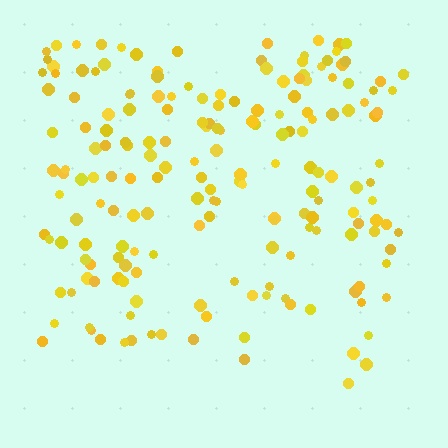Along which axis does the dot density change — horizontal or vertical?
Vertical.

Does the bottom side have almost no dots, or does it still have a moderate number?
Still a moderate number, just noticeably fewer than the top.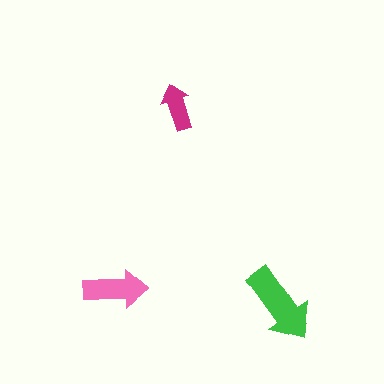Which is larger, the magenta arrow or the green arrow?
The green one.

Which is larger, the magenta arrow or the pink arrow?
The pink one.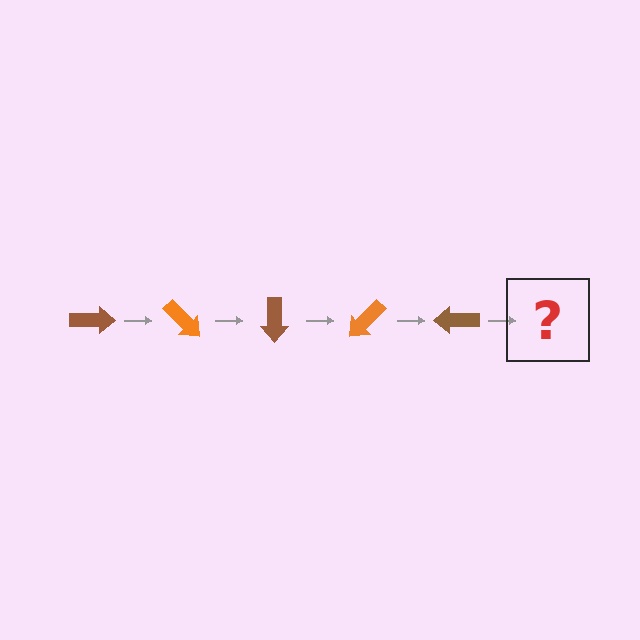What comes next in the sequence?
The next element should be an orange arrow, rotated 225 degrees from the start.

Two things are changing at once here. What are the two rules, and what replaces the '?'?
The two rules are that it rotates 45 degrees each step and the color cycles through brown and orange. The '?' should be an orange arrow, rotated 225 degrees from the start.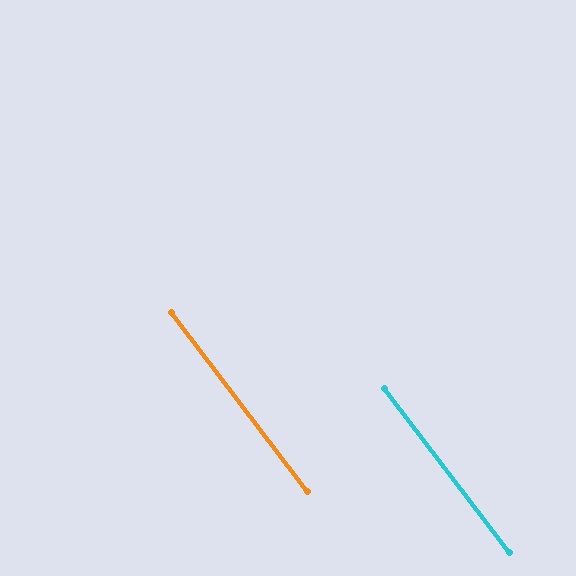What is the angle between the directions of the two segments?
Approximately 0 degrees.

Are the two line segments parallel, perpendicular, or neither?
Parallel — their directions differ by only 0.4°.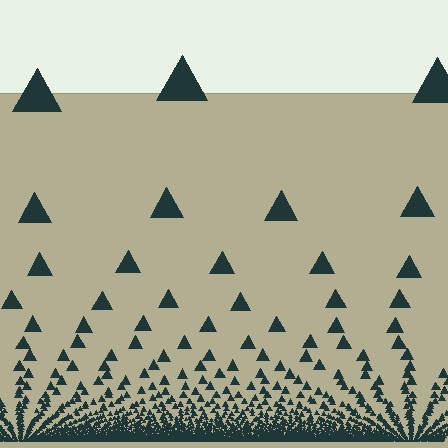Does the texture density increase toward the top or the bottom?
Density increases toward the bottom.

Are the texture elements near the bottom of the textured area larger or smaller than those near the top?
Smaller. The gradient is inverted — elements near the bottom are smaller and denser.